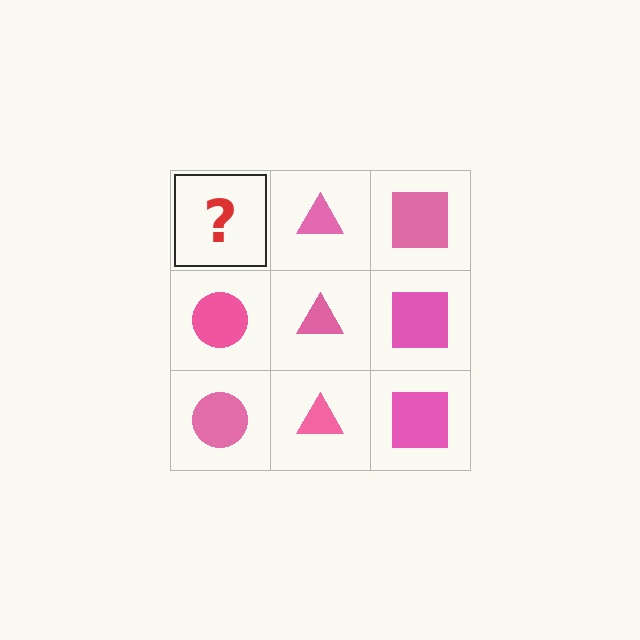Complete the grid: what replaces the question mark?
The question mark should be replaced with a pink circle.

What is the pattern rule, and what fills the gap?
The rule is that each column has a consistent shape. The gap should be filled with a pink circle.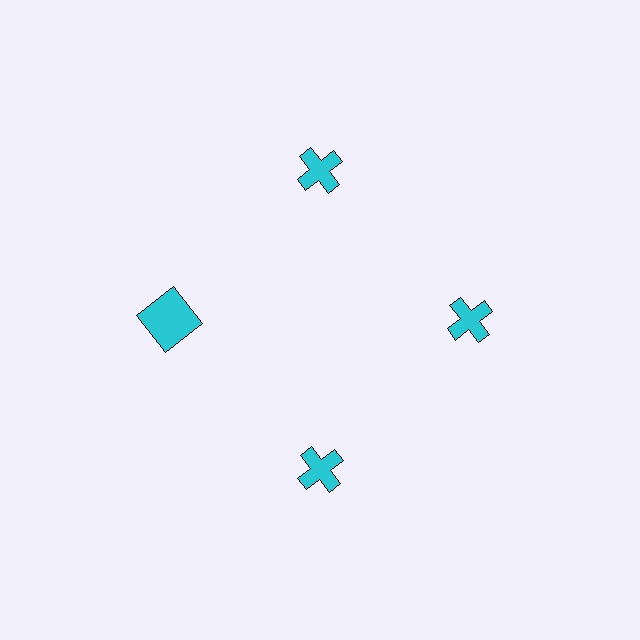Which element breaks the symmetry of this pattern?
The cyan square at roughly the 9 o'clock position breaks the symmetry. All other shapes are cyan crosses.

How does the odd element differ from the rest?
It has a different shape: square instead of cross.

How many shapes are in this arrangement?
There are 4 shapes arranged in a ring pattern.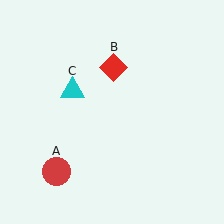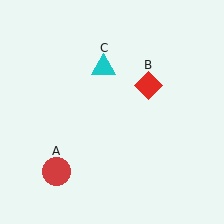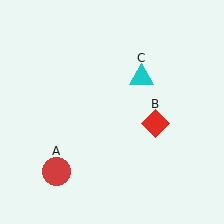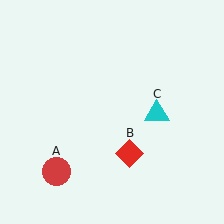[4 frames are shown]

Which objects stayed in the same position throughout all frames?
Red circle (object A) remained stationary.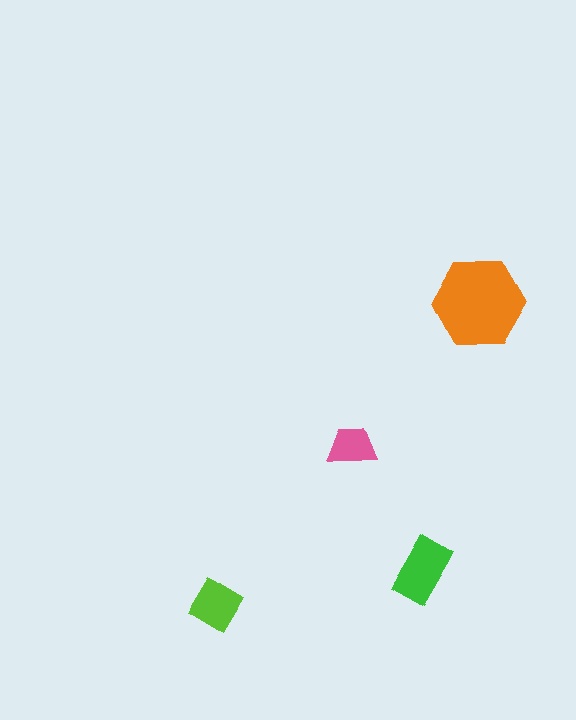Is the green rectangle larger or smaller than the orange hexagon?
Smaller.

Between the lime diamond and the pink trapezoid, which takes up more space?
The lime diamond.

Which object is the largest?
The orange hexagon.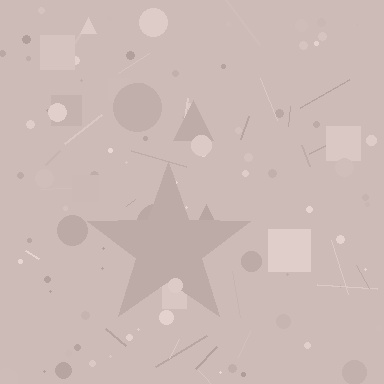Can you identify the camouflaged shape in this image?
The camouflaged shape is a star.